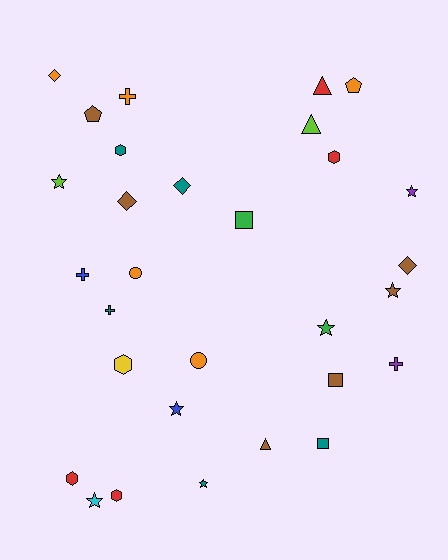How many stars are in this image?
There are 7 stars.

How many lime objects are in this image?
There are 2 lime objects.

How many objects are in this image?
There are 30 objects.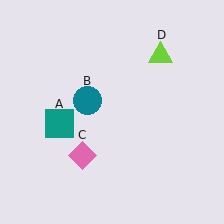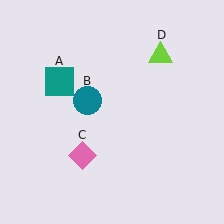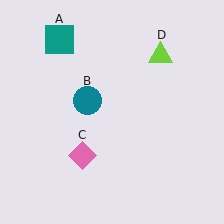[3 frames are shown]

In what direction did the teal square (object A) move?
The teal square (object A) moved up.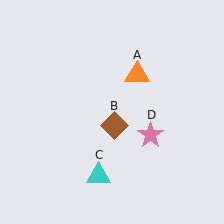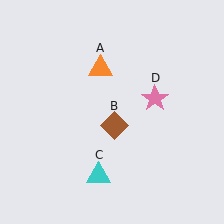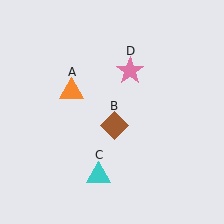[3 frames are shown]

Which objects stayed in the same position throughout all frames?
Brown diamond (object B) and cyan triangle (object C) remained stationary.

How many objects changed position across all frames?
2 objects changed position: orange triangle (object A), pink star (object D).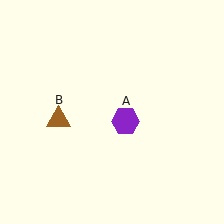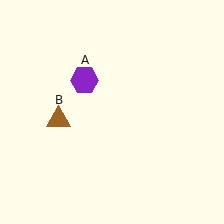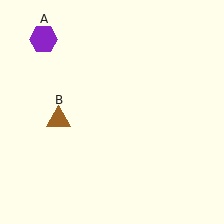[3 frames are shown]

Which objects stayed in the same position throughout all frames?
Brown triangle (object B) remained stationary.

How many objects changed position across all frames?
1 object changed position: purple hexagon (object A).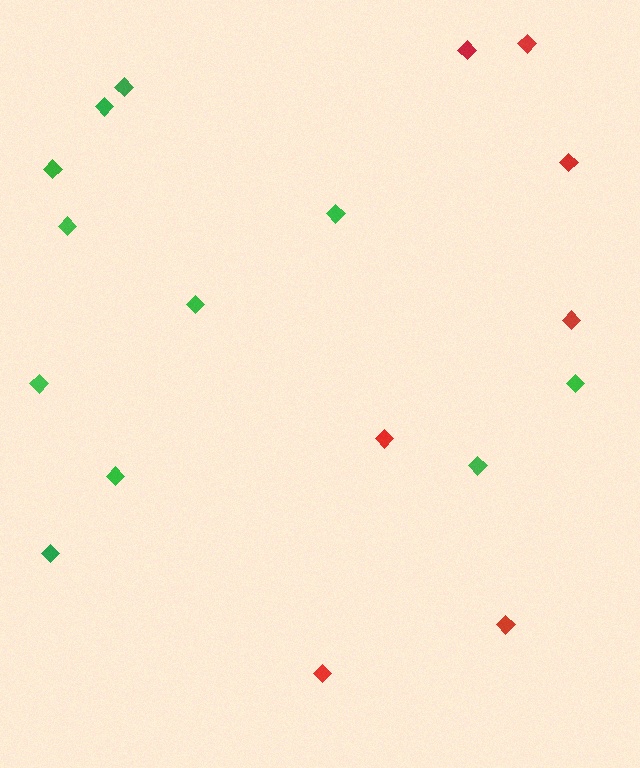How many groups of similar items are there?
There are 2 groups: one group of red diamonds (7) and one group of green diamonds (11).